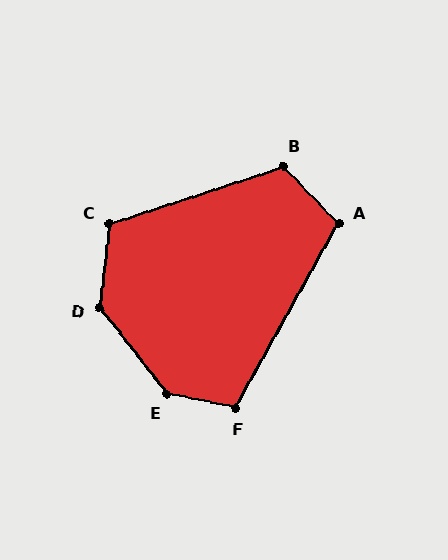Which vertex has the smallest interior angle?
A, at approximately 107 degrees.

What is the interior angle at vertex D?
Approximately 135 degrees (obtuse).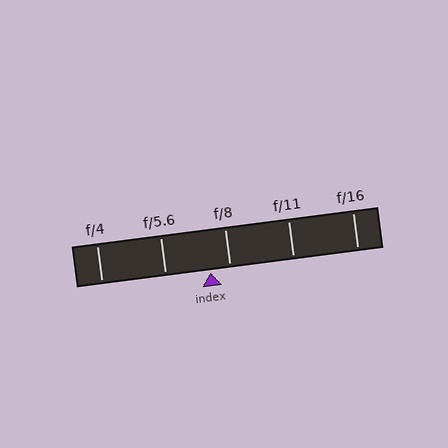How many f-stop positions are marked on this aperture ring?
There are 5 f-stop positions marked.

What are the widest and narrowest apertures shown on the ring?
The widest aperture shown is f/4 and the narrowest is f/16.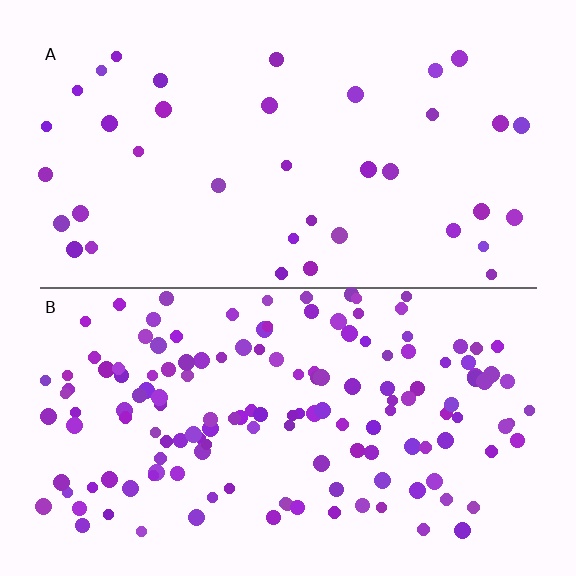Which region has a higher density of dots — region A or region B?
B (the bottom).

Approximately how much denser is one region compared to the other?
Approximately 3.9× — region B over region A.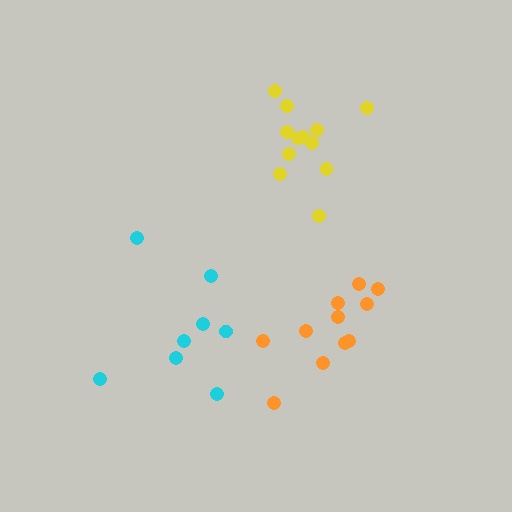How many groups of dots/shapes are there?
There are 3 groups.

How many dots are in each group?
Group 1: 8 dots, Group 2: 12 dots, Group 3: 11 dots (31 total).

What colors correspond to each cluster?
The clusters are colored: cyan, yellow, orange.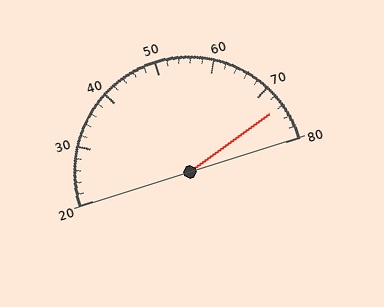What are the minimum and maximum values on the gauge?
The gauge ranges from 20 to 80.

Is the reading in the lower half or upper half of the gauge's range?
The reading is in the upper half of the range (20 to 80).